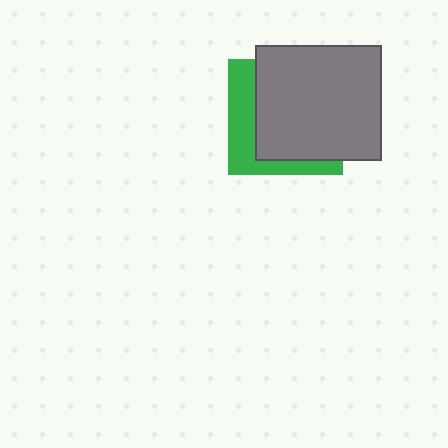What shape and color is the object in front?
The object in front is a gray rectangle.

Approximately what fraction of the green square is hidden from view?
Roughly 67% of the green square is hidden behind the gray rectangle.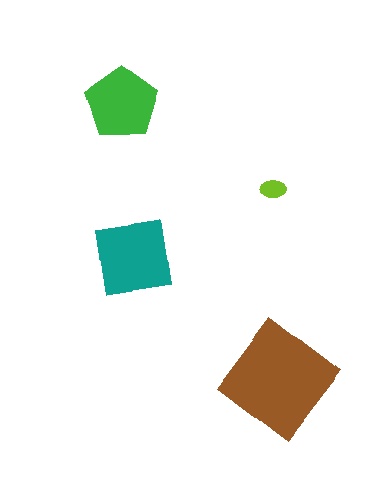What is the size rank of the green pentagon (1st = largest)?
3rd.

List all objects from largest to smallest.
The brown diamond, the teal square, the green pentagon, the lime ellipse.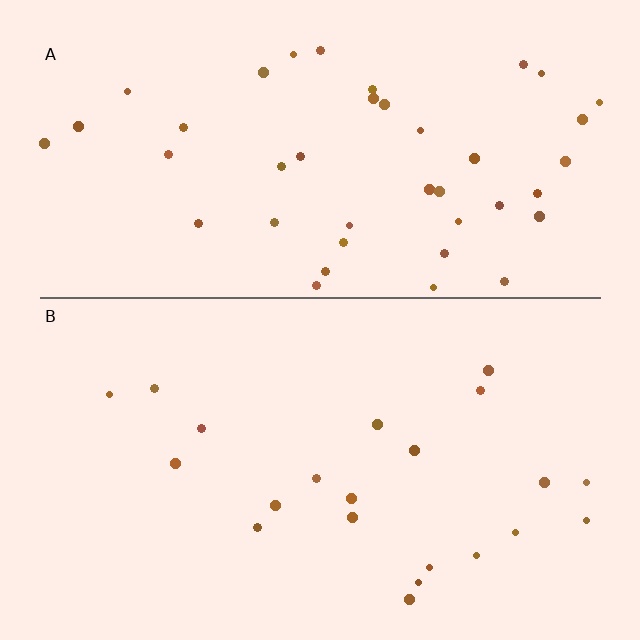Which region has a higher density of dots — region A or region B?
A (the top).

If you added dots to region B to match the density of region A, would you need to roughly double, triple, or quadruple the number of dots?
Approximately double.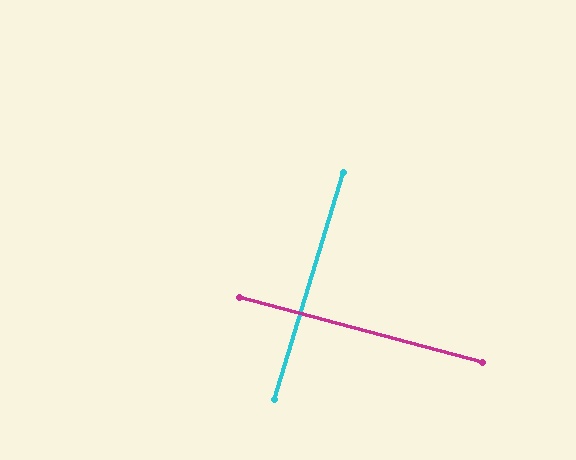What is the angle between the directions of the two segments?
Approximately 88 degrees.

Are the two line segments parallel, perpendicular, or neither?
Perpendicular — they meet at approximately 88°.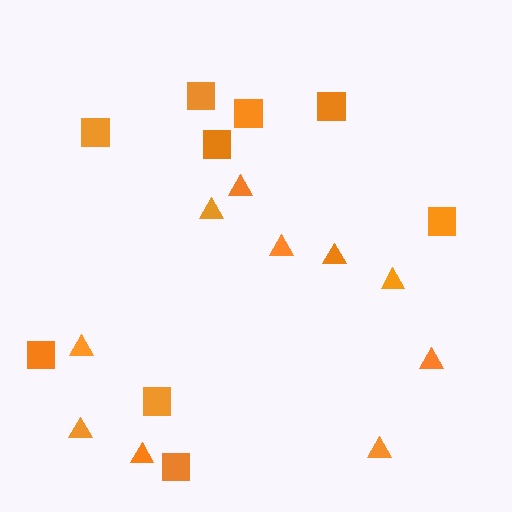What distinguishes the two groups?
There are 2 groups: one group of triangles (10) and one group of squares (9).